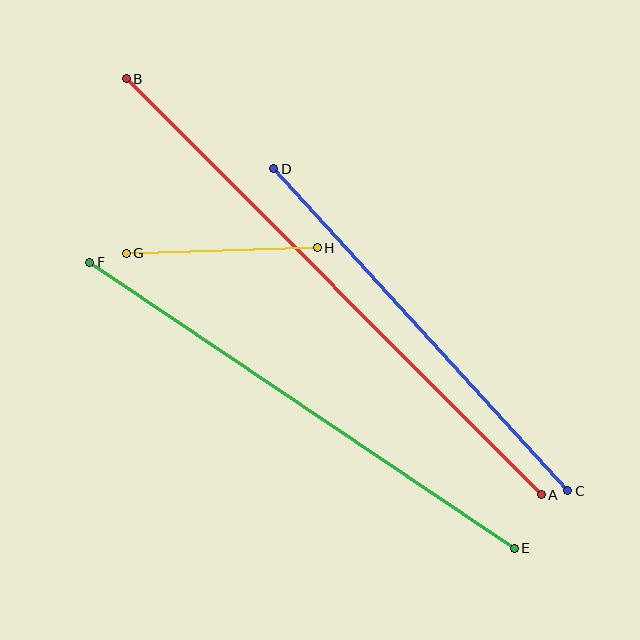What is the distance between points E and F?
The distance is approximately 512 pixels.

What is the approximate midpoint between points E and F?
The midpoint is at approximately (302, 405) pixels.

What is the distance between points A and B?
The distance is approximately 587 pixels.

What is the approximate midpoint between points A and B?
The midpoint is at approximately (334, 287) pixels.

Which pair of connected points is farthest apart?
Points A and B are farthest apart.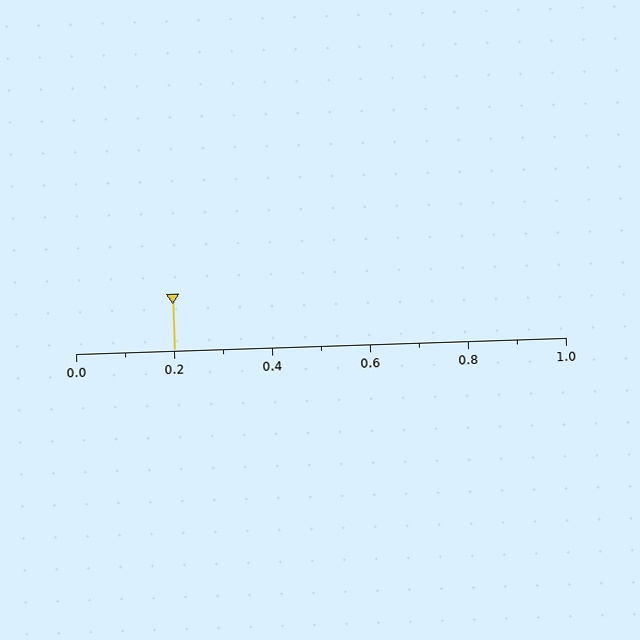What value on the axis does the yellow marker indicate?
The marker indicates approximately 0.2.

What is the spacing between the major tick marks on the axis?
The major ticks are spaced 0.2 apart.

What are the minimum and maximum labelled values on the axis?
The axis runs from 0.0 to 1.0.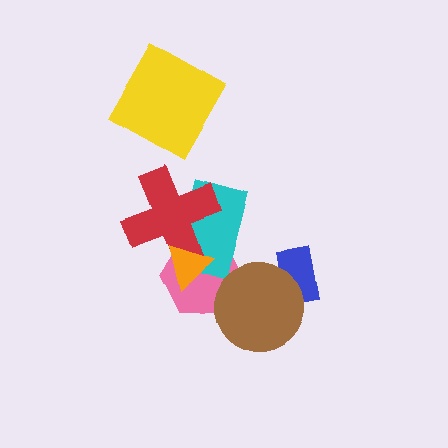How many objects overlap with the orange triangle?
3 objects overlap with the orange triangle.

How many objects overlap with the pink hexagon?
4 objects overlap with the pink hexagon.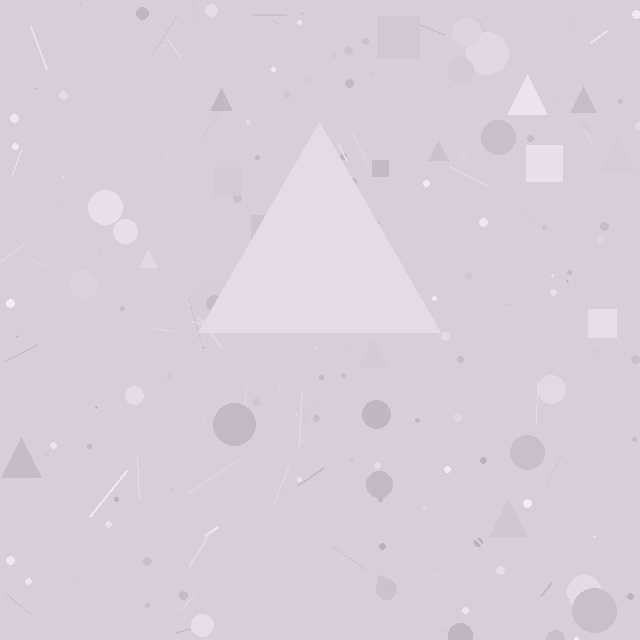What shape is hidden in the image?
A triangle is hidden in the image.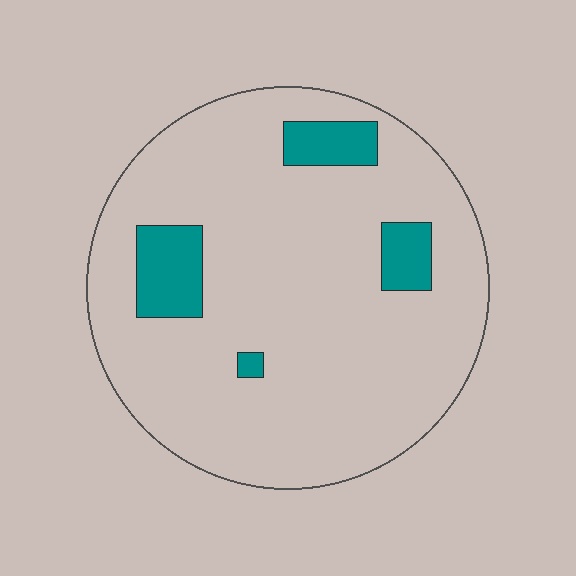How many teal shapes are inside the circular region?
4.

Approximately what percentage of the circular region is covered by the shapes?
Approximately 10%.